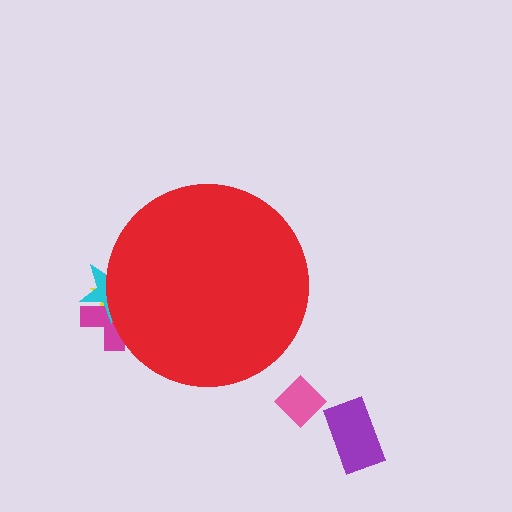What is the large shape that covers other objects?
A red circle.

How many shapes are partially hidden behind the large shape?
3 shapes are partially hidden.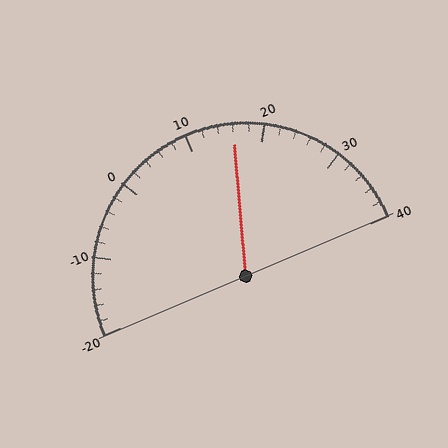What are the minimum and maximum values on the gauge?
The gauge ranges from -20 to 40.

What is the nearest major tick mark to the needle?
The nearest major tick mark is 20.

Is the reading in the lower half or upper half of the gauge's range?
The reading is in the upper half of the range (-20 to 40).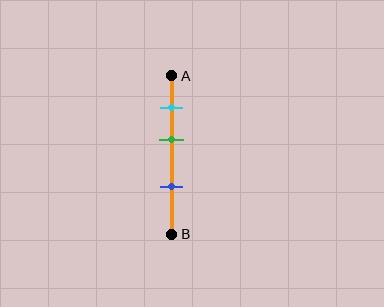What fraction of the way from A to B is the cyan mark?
The cyan mark is approximately 20% (0.2) of the way from A to B.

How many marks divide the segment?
There are 3 marks dividing the segment.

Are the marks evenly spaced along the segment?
Yes, the marks are approximately evenly spaced.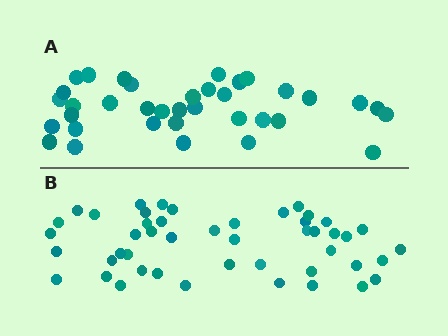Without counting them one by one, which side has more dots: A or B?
Region B (the bottom region) has more dots.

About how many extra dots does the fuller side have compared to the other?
Region B has roughly 12 or so more dots than region A.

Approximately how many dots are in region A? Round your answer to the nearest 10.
About 40 dots. (The exact count is 36, which rounds to 40.)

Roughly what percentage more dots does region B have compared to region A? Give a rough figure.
About 30% more.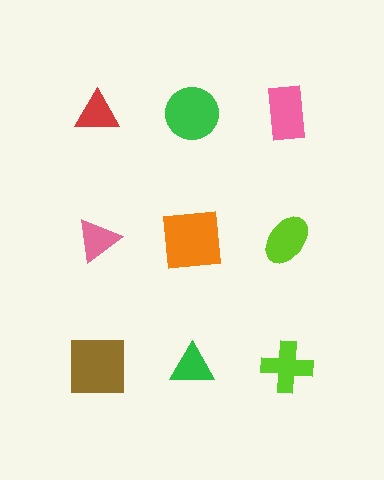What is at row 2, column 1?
A pink triangle.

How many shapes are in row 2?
3 shapes.